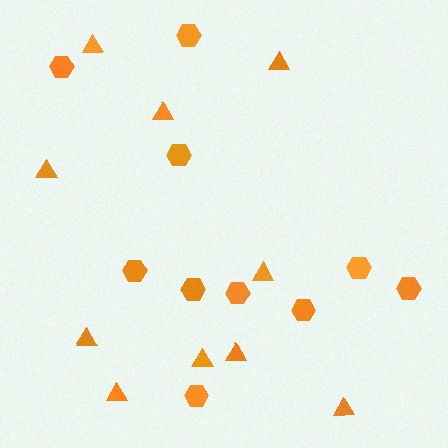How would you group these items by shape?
There are 2 groups: one group of hexagons (10) and one group of triangles (10).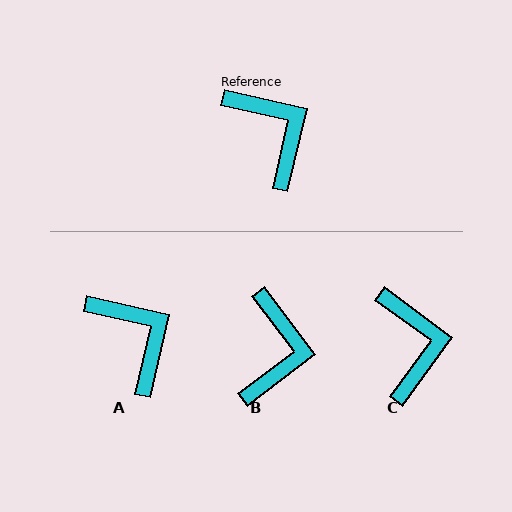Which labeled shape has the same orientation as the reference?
A.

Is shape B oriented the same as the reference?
No, it is off by about 40 degrees.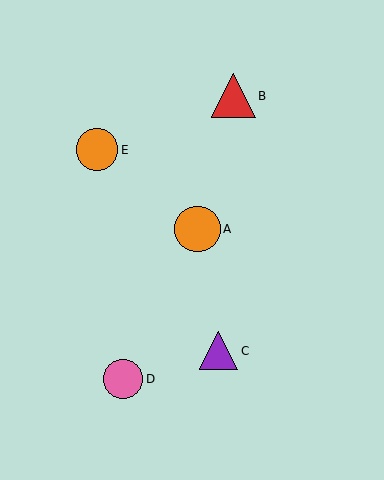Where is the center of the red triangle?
The center of the red triangle is at (233, 96).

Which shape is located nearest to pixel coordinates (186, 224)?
The orange circle (labeled A) at (198, 229) is nearest to that location.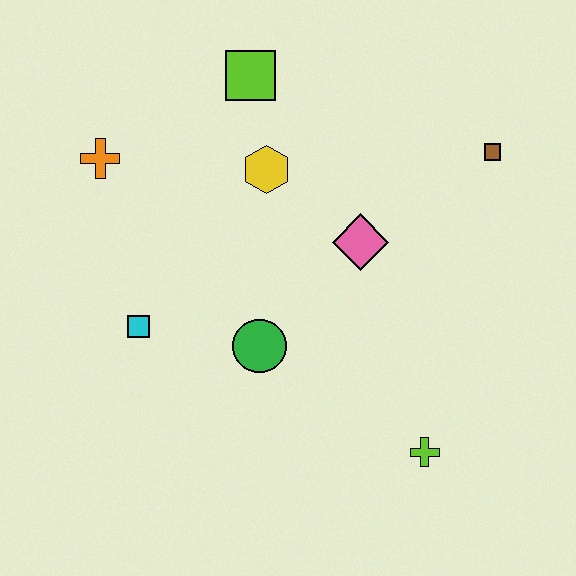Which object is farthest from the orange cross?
The lime cross is farthest from the orange cross.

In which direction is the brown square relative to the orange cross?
The brown square is to the right of the orange cross.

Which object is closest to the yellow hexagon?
The lime square is closest to the yellow hexagon.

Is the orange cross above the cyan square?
Yes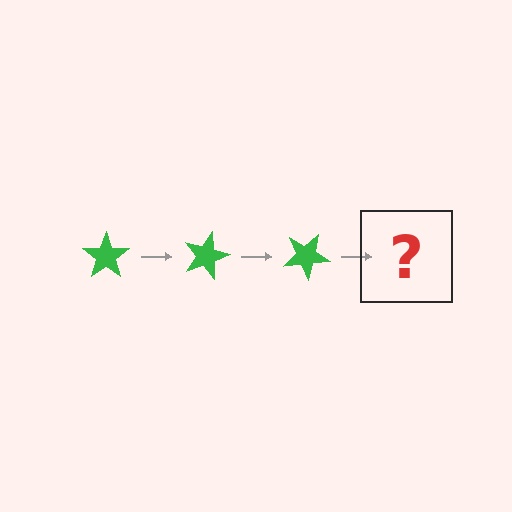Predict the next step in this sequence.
The next step is a green star rotated 45 degrees.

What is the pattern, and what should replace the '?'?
The pattern is that the star rotates 15 degrees each step. The '?' should be a green star rotated 45 degrees.